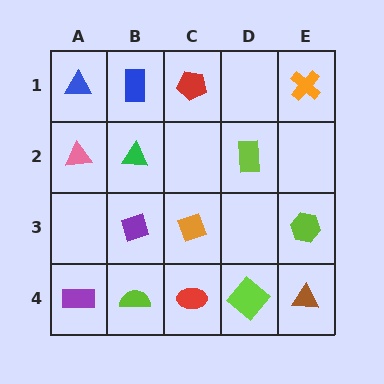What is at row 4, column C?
A red ellipse.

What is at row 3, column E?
A lime hexagon.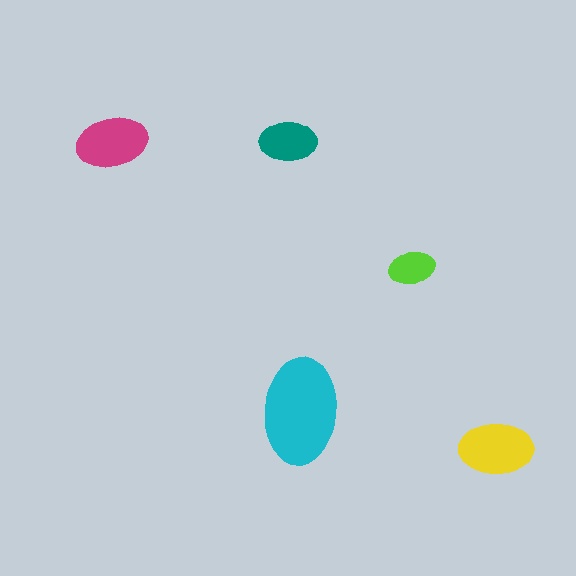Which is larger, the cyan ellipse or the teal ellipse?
The cyan one.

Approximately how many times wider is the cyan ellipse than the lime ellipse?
About 2.5 times wider.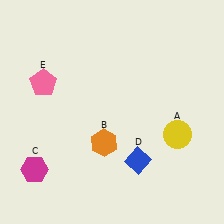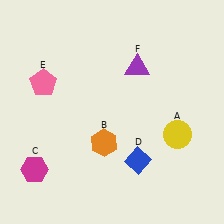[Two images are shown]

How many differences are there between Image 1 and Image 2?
There is 1 difference between the two images.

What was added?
A purple triangle (F) was added in Image 2.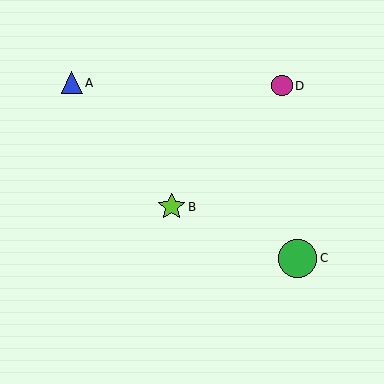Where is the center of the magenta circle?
The center of the magenta circle is at (282, 86).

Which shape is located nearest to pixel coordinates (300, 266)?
The green circle (labeled C) at (298, 258) is nearest to that location.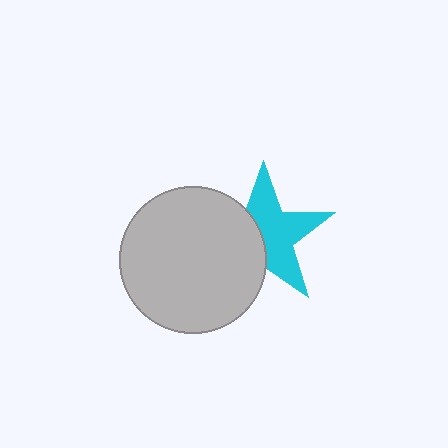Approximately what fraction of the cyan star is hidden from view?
Roughly 42% of the cyan star is hidden behind the light gray circle.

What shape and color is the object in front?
The object in front is a light gray circle.